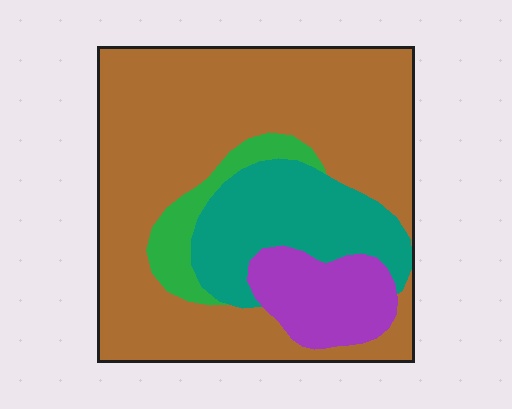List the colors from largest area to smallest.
From largest to smallest: brown, teal, purple, green.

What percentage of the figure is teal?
Teal covers 18% of the figure.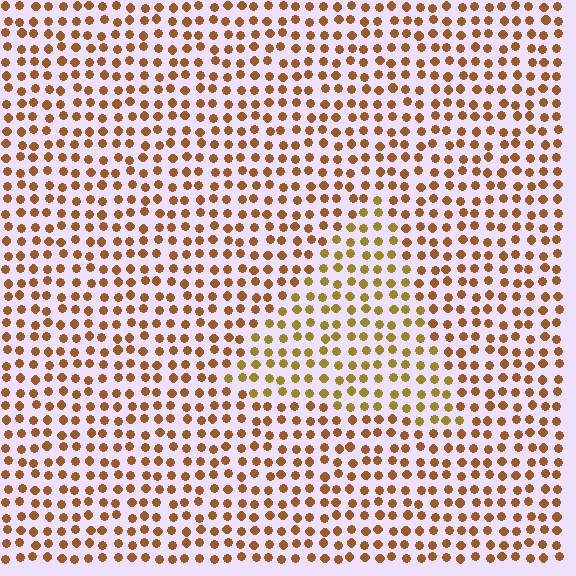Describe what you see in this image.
The image is filled with small brown elements in a uniform arrangement. A triangle-shaped region is visible where the elements are tinted to a slightly different hue, forming a subtle color boundary.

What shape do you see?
I see a triangle.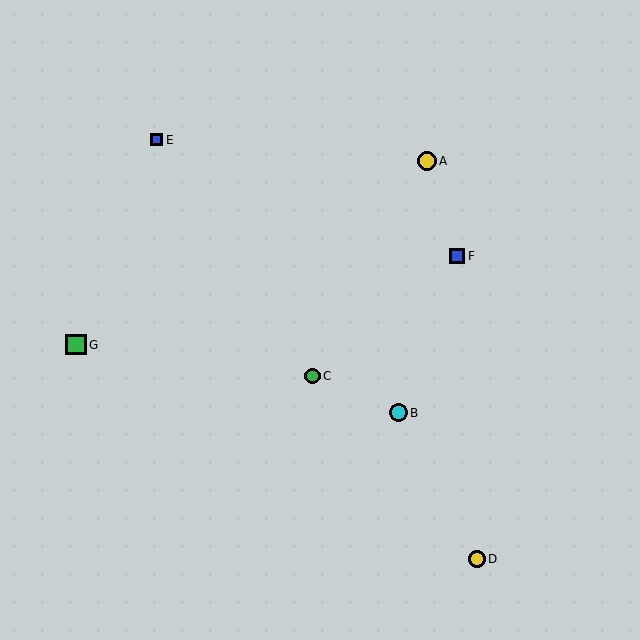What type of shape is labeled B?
Shape B is a cyan circle.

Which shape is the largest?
The green square (labeled G) is the largest.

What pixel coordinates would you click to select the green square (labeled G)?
Click at (76, 345) to select the green square G.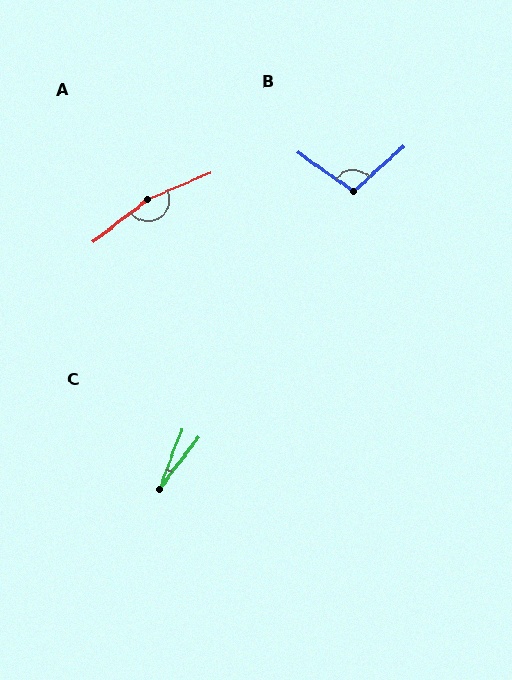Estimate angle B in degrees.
Approximately 104 degrees.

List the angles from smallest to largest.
C (16°), B (104°), A (165°).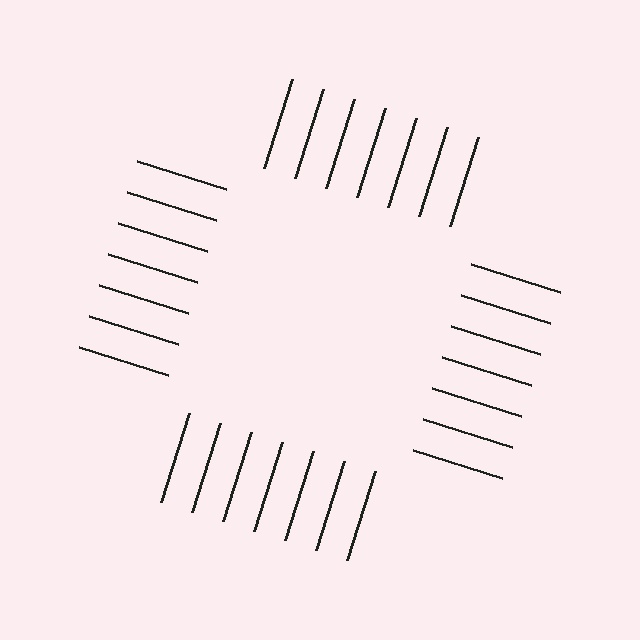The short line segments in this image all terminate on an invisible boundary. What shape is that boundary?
An illusory square — the line segments terminate on its edges but no continuous stroke is drawn.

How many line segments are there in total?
28 — 7 along each of the 4 edges.